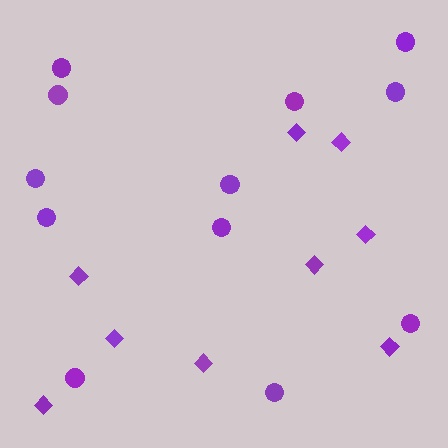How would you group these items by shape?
There are 2 groups: one group of diamonds (9) and one group of circles (12).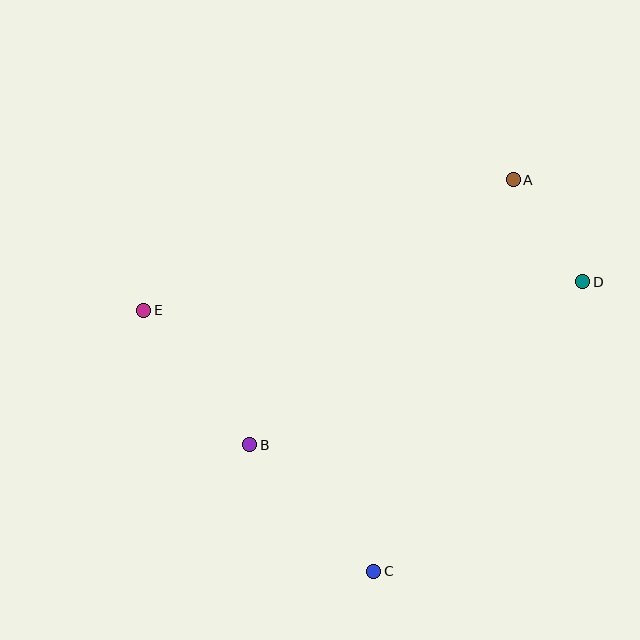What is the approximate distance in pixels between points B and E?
The distance between B and E is approximately 171 pixels.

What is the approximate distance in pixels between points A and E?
The distance between A and E is approximately 392 pixels.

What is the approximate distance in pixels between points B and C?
The distance between B and C is approximately 177 pixels.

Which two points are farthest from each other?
Points D and E are farthest from each other.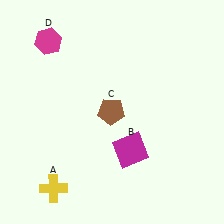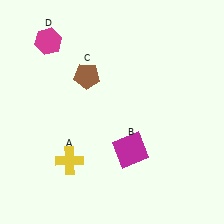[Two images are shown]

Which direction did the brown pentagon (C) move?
The brown pentagon (C) moved up.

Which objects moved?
The objects that moved are: the yellow cross (A), the brown pentagon (C).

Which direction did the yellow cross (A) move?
The yellow cross (A) moved up.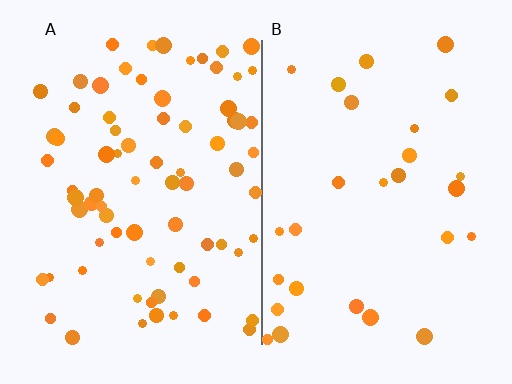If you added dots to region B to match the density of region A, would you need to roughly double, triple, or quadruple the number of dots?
Approximately triple.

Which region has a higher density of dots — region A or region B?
A (the left).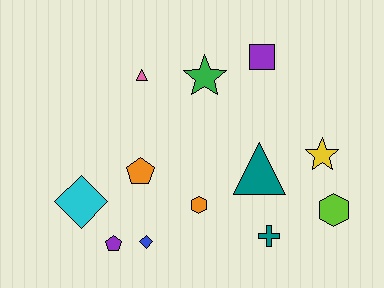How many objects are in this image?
There are 12 objects.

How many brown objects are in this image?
There are no brown objects.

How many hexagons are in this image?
There are 2 hexagons.